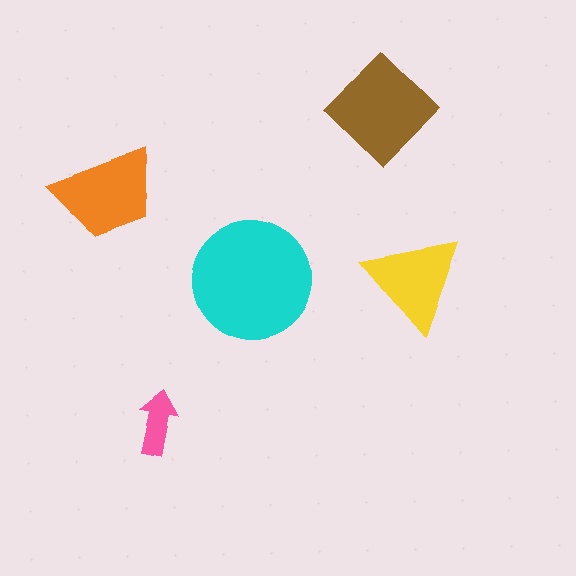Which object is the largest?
The cyan circle.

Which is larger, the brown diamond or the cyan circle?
The cyan circle.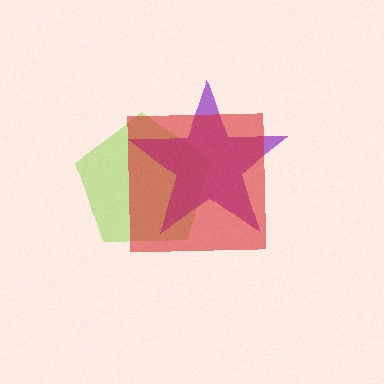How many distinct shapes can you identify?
There are 3 distinct shapes: a lime pentagon, a purple star, a red square.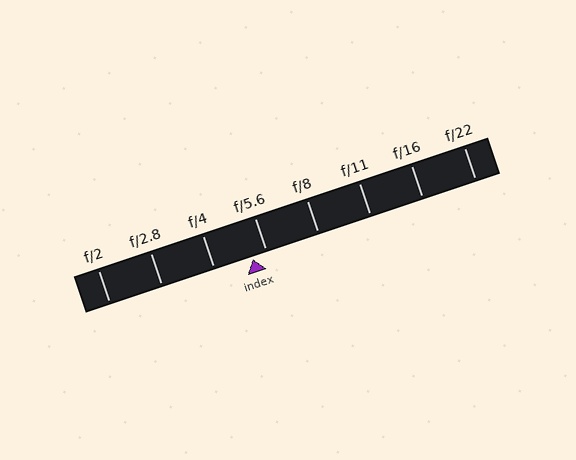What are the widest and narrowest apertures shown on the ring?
The widest aperture shown is f/2 and the narrowest is f/22.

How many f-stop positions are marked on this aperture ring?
There are 8 f-stop positions marked.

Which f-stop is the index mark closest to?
The index mark is closest to f/5.6.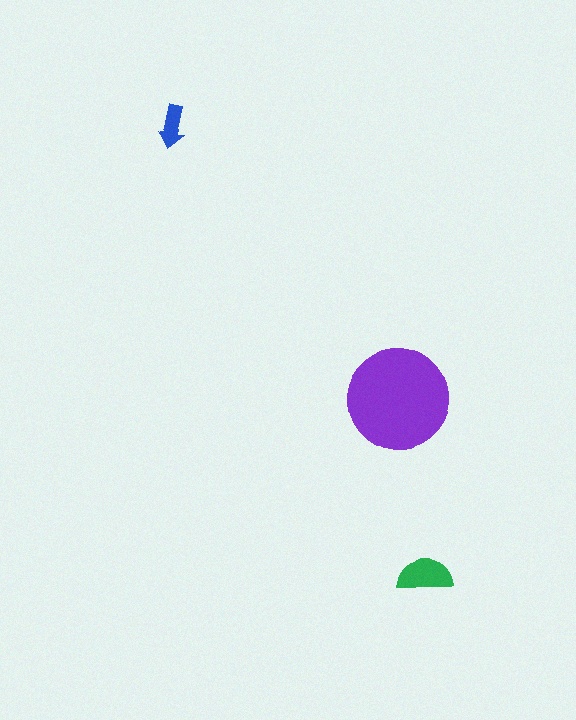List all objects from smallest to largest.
The blue arrow, the green semicircle, the purple circle.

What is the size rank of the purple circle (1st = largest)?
1st.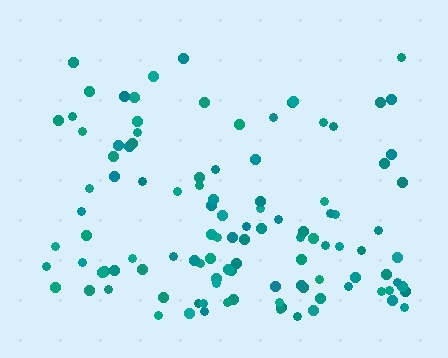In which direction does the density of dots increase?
From top to bottom, with the bottom side densest.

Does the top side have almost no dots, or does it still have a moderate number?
Still a moderate number, just noticeably fewer than the bottom.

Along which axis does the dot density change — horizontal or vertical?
Vertical.